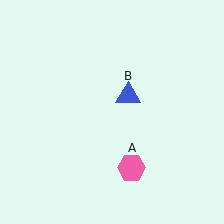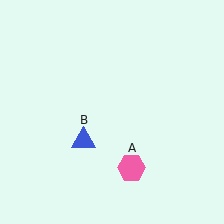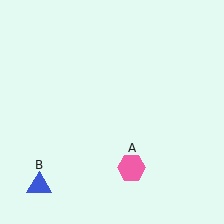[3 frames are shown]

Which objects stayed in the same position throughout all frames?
Pink hexagon (object A) remained stationary.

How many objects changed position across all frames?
1 object changed position: blue triangle (object B).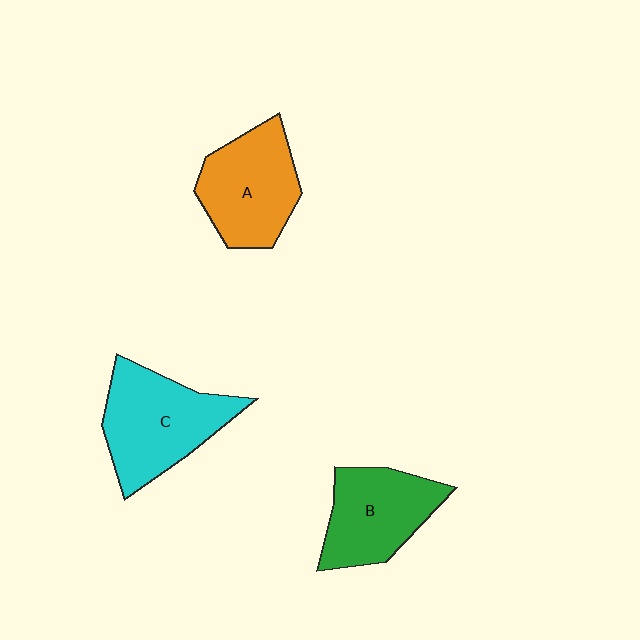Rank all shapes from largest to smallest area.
From largest to smallest: C (cyan), A (orange), B (green).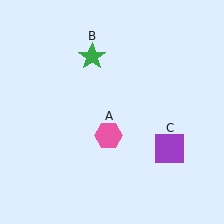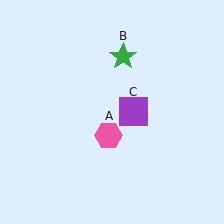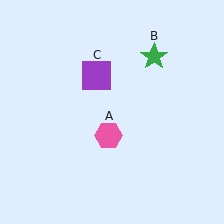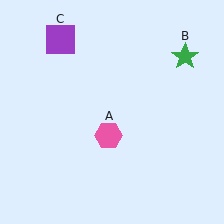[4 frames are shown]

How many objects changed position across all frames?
2 objects changed position: green star (object B), purple square (object C).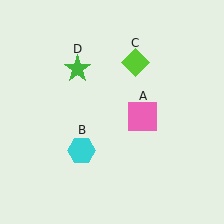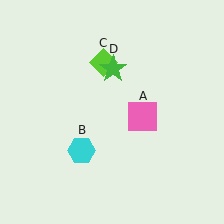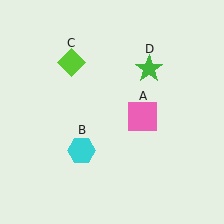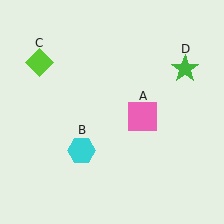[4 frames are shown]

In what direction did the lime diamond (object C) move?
The lime diamond (object C) moved left.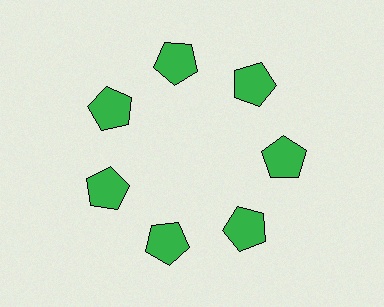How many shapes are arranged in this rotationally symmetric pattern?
There are 7 shapes, arranged in 7 groups of 1.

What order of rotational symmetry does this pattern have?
This pattern has 7-fold rotational symmetry.